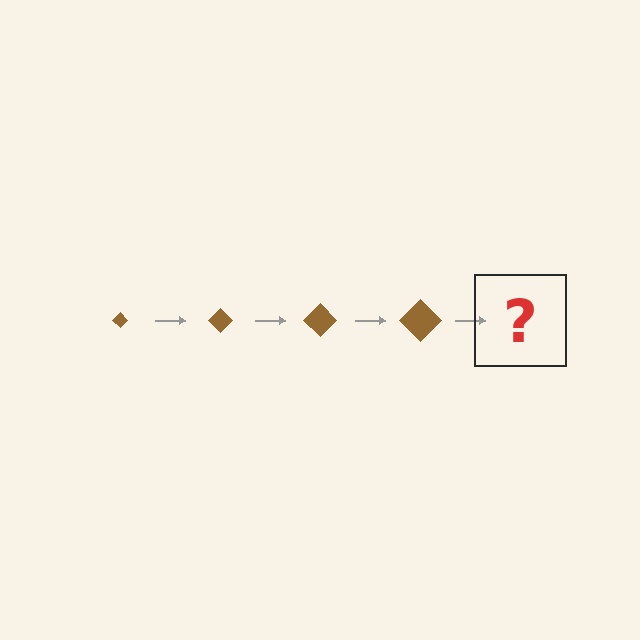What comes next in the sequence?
The next element should be a brown diamond, larger than the previous one.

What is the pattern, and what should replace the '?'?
The pattern is that the diamond gets progressively larger each step. The '?' should be a brown diamond, larger than the previous one.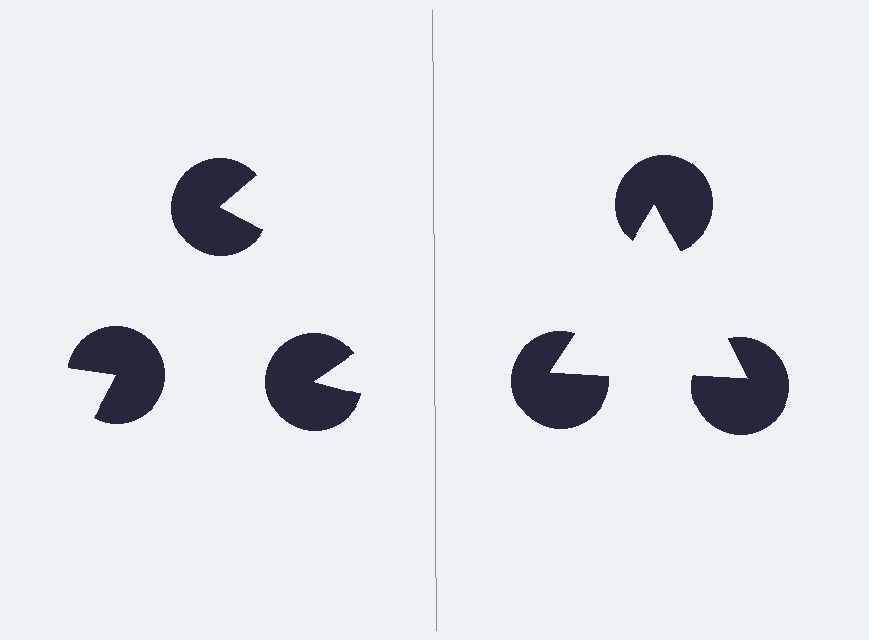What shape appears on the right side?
An illusory triangle.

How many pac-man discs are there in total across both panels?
6 — 3 on each side.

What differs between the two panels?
The pac-man discs are positioned identically on both sides; only the wedge orientations differ. On the right they align to a triangle; on the left they are misaligned.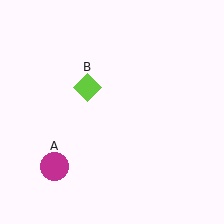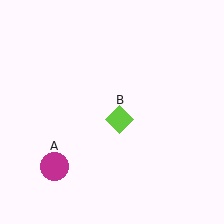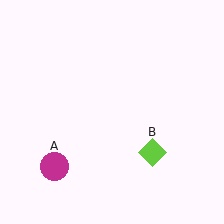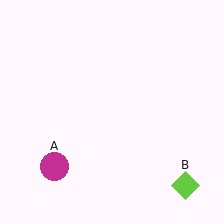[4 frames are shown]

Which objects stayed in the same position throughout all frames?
Magenta circle (object A) remained stationary.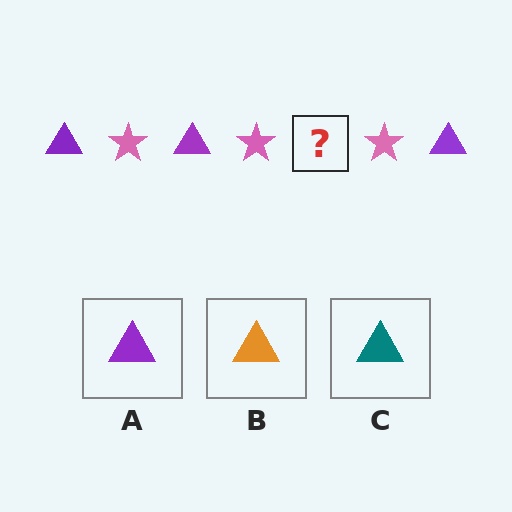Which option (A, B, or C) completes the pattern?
A.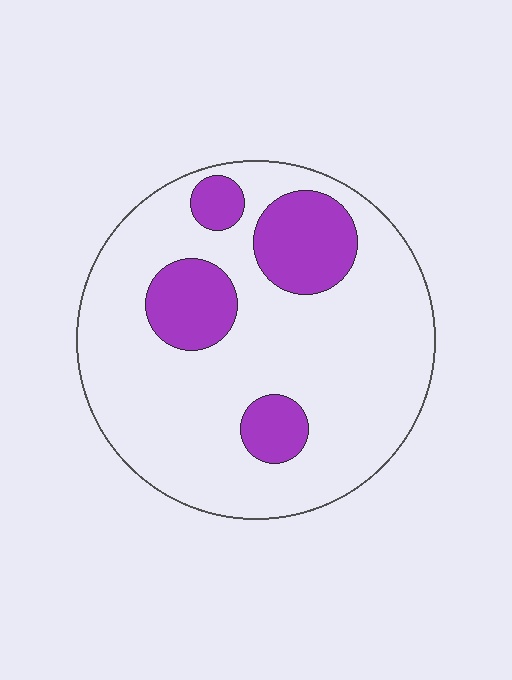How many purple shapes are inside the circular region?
4.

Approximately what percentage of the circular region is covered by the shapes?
Approximately 20%.